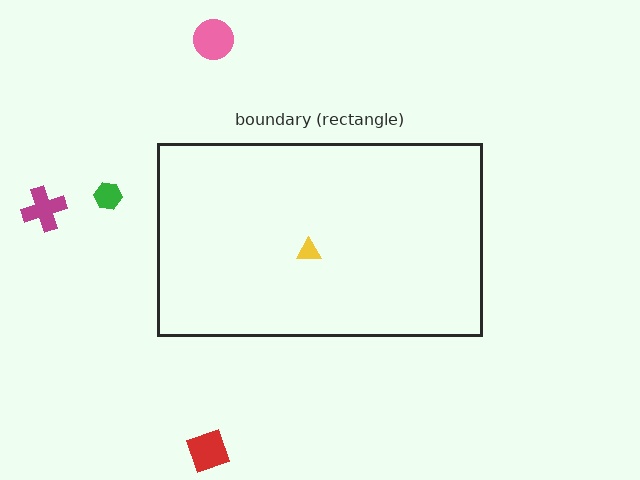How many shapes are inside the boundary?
1 inside, 4 outside.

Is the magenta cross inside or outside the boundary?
Outside.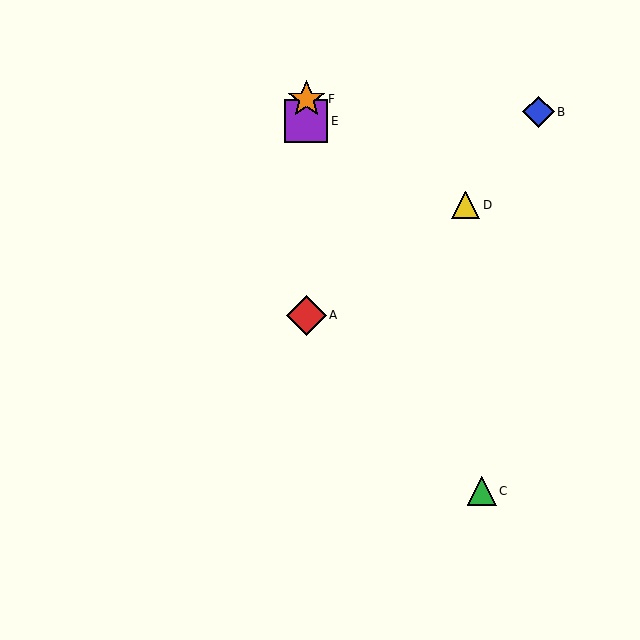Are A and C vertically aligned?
No, A is at x≈306 and C is at x≈482.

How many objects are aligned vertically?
3 objects (A, E, F) are aligned vertically.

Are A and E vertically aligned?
Yes, both are at x≈306.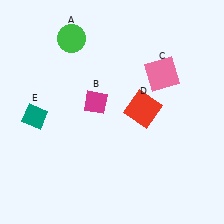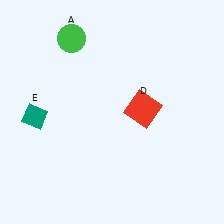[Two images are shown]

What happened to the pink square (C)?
The pink square (C) was removed in Image 2. It was in the top-right area of Image 1.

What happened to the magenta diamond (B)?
The magenta diamond (B) was removed in Image 2. It was in the top-left area of Image 1.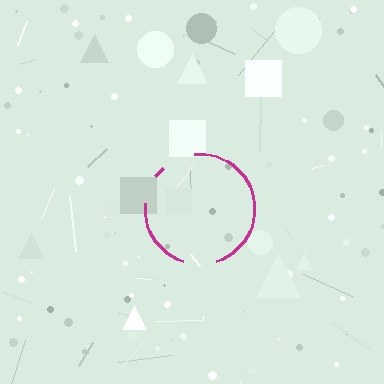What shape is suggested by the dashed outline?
The dashed outline suggests a circle.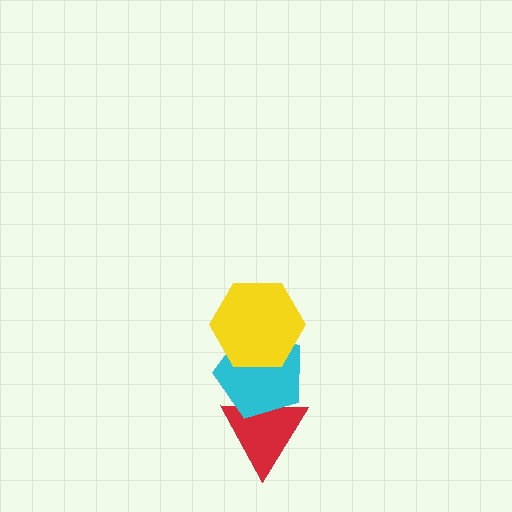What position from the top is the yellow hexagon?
The yellow hexagon is 1st from the top.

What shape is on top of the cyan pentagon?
The yellow hexagon is on top of the cyan pentagon.